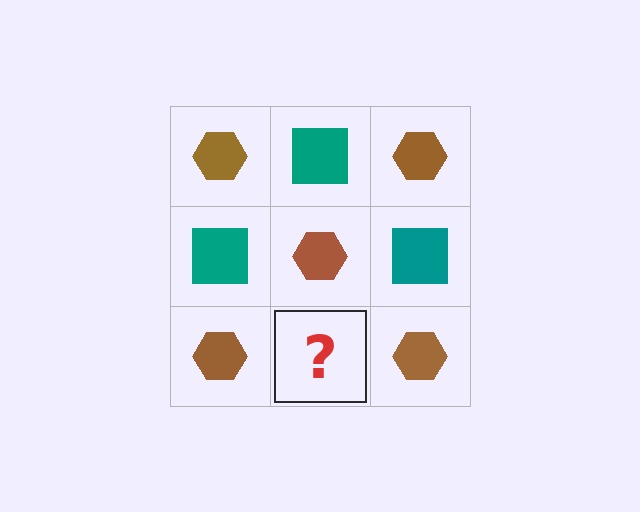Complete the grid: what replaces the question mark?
The question mark should be replaced with a teal square.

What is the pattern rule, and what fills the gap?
The rule is that it alternates brown hexagon and teal square in a checkerboard pattern. The gap should be filled with a teal square.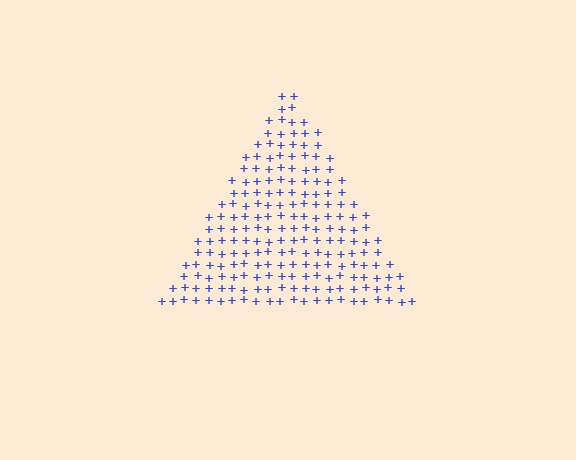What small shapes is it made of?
It is made of small plus signs.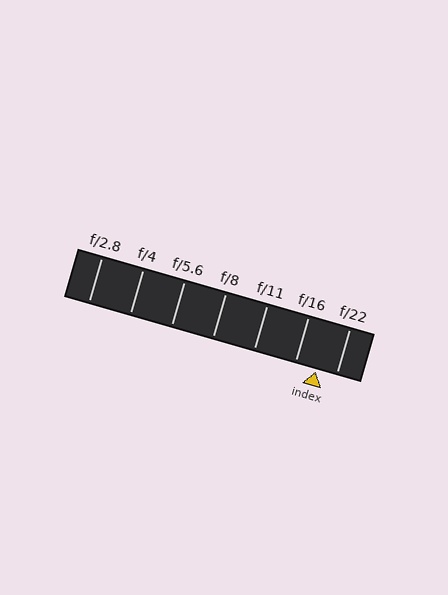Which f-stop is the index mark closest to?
The index mark is closest to f/22.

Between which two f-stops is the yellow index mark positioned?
The index mark is between f/16 and f/22.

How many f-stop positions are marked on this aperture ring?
There are 7 f-stop positions marked.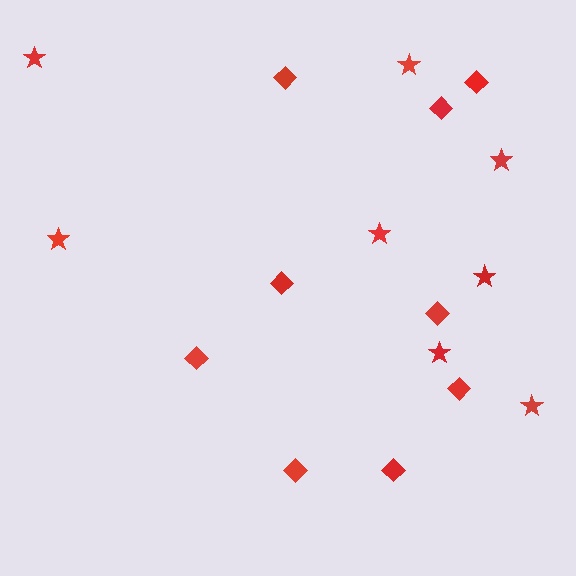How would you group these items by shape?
There are 2 groups: one group of diamonds (9) and one group of stars (8).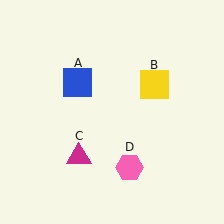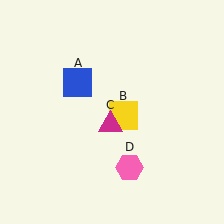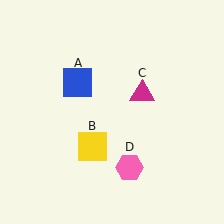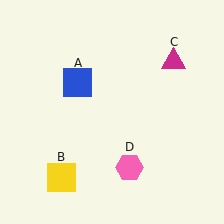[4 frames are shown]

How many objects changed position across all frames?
2 objects changed position: yellow square (object B), magenta triangle (object C).